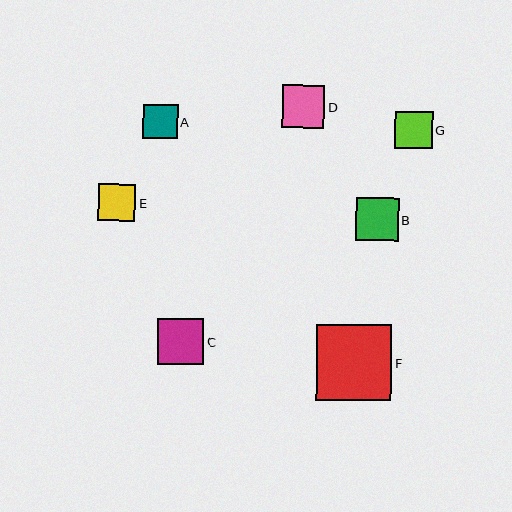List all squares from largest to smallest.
From largest to smallest: F, C, B, D, G, E, A.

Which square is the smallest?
Square A is the smallest with a size of approximately 34 pixels.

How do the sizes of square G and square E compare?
Square G and square E are approximately the same size.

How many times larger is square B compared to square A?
Square B is approximately 1.3 times the size of square A.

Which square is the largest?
Square F is the largest with a size of approximately 75 pixels.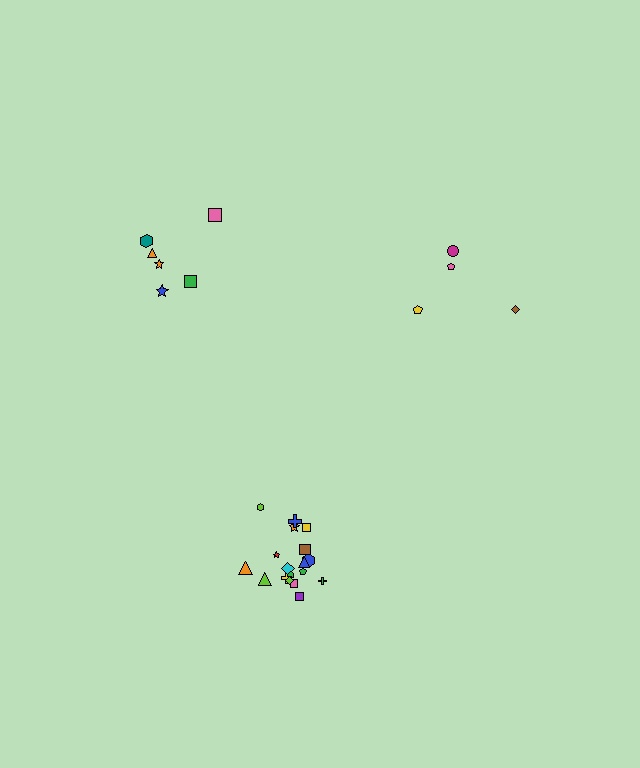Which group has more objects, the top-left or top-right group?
The top-left group.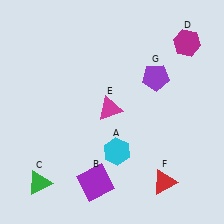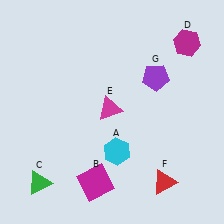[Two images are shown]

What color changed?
The square (B) changed from purple in Image 1 to magenta in Image 2.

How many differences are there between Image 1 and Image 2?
There is 1 difference between the two images.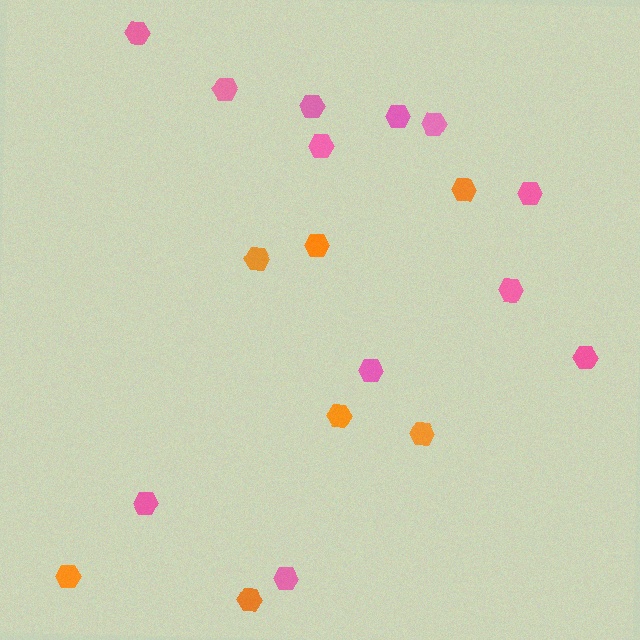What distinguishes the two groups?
There are 2 groups: one group of pink hexagons (12) and one group of orange hexagons (7).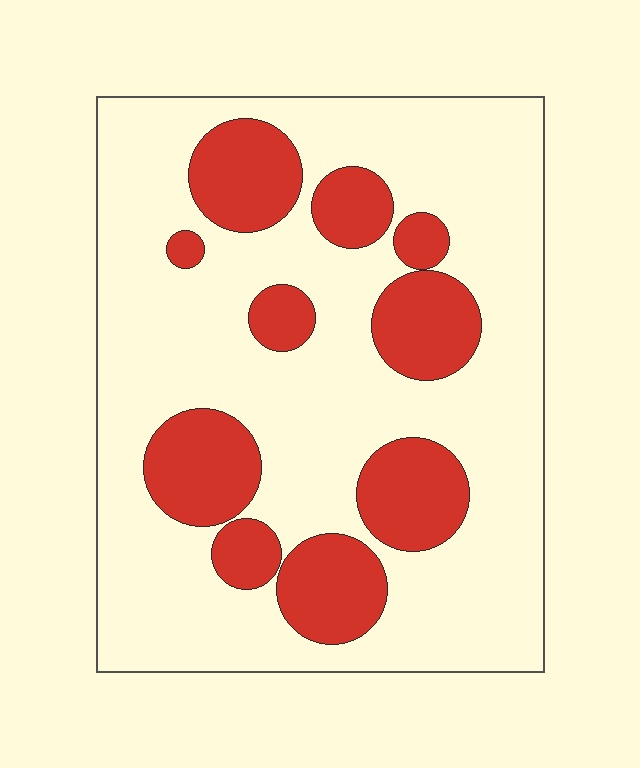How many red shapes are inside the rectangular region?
10.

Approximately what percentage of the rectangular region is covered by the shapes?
Approximately 25%.